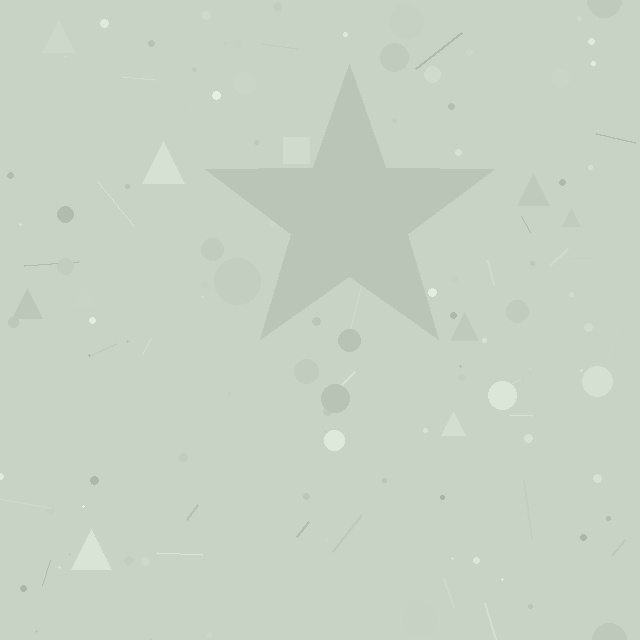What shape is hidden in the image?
A star is hidden in the image.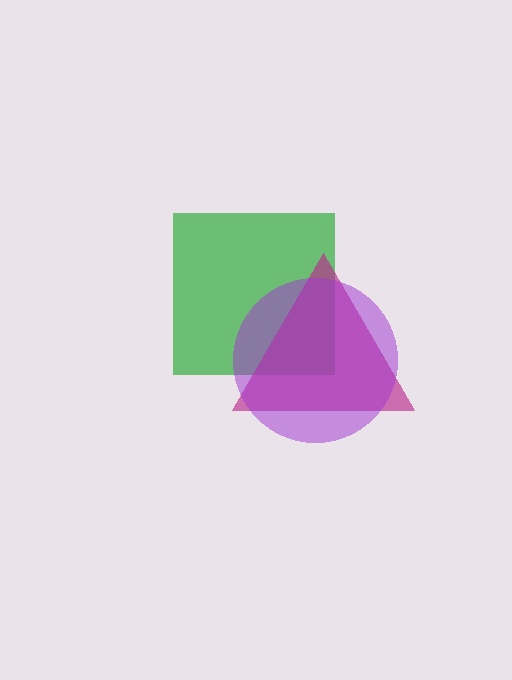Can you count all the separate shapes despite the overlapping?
Yes, there are 3 separate shapes.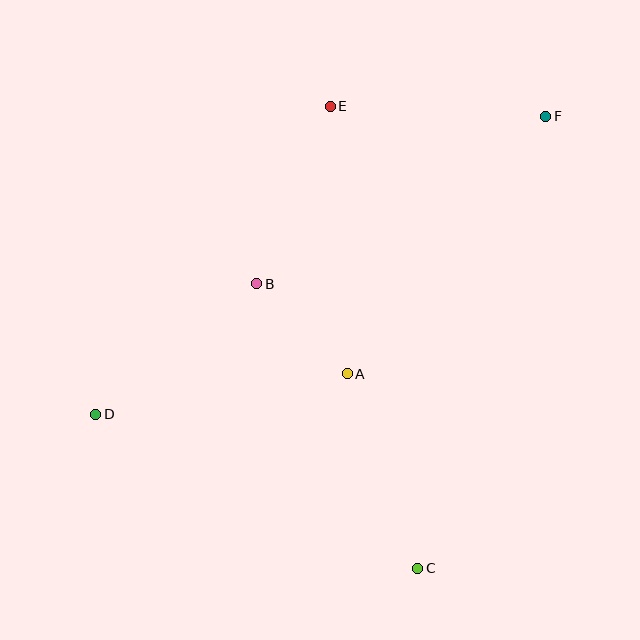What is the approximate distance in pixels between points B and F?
The distance between B and F is approximately 334 pixels.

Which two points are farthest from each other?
Points D and F are farthest from each other.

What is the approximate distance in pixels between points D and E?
The distance between D and E is approximately 387 pixels.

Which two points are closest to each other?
Points A and B are closest to each other.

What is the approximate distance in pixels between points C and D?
The distance between C and D is approximately 357 pixels.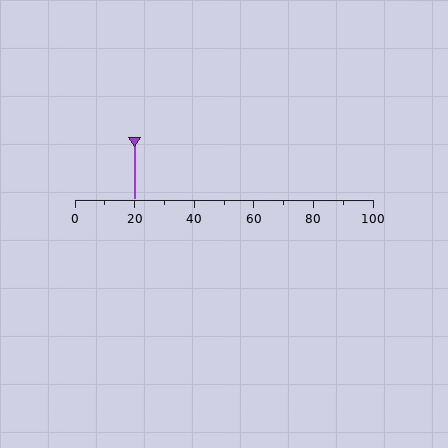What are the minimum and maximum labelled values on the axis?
The axis runs from 0 to 100.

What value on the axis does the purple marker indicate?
The marker indicates approximately 20.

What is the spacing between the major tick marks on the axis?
The major ticks are spaced 20 apart.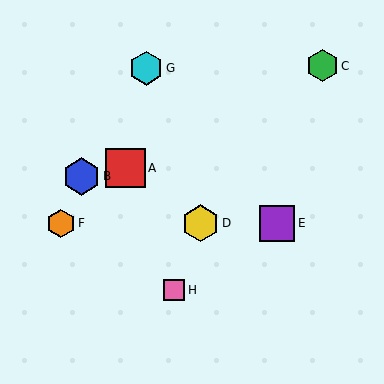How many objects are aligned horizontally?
3 objects (D, E, F) are aligned horizontally.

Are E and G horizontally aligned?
No, E is at y≈223 and G is at y≈68.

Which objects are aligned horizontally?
Objects D, E, F are aligned horizontally.